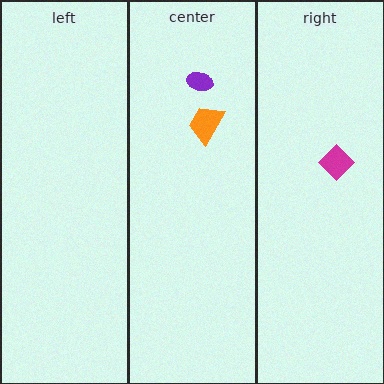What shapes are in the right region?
The magenta diamond.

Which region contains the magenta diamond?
The right region.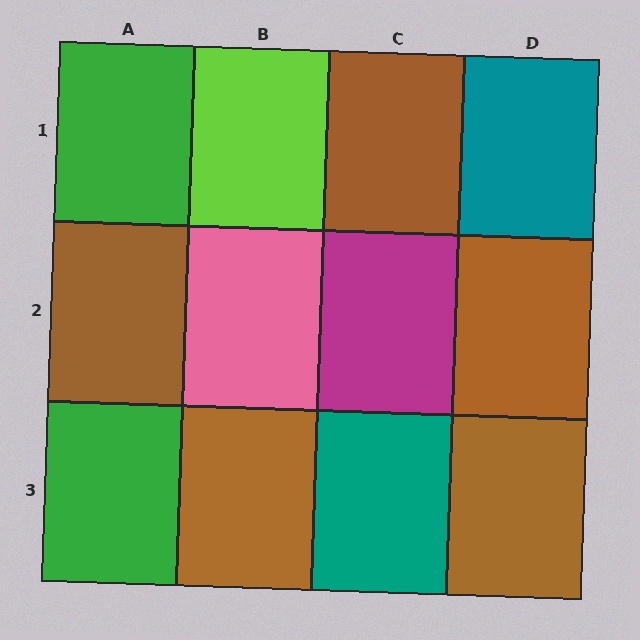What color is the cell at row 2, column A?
Brown.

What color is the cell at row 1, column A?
Green.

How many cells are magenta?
1 cell is magenta.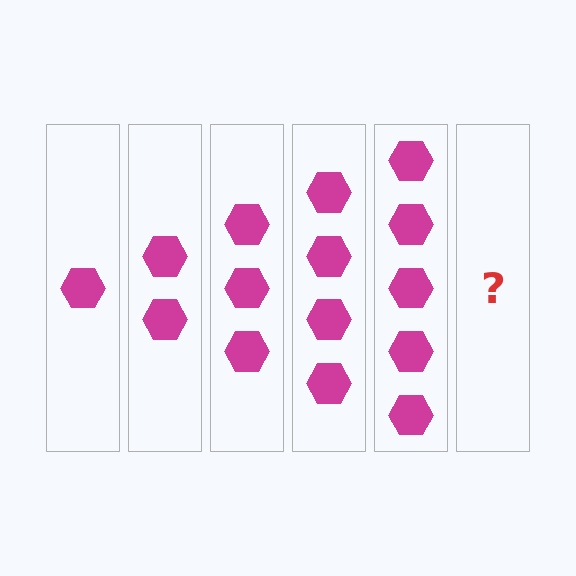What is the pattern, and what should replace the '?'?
The pattern is that each step adds one more hexagon. The '?' should be 6 hexagons.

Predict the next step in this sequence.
The next step is 6 hexagons.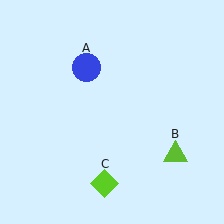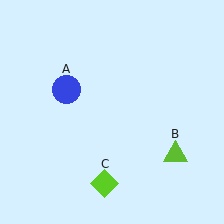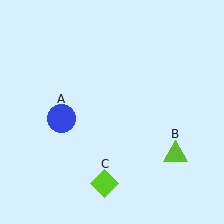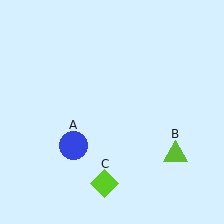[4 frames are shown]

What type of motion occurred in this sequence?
The blue circle (object A) rotated counterclockwise around the center of the scene.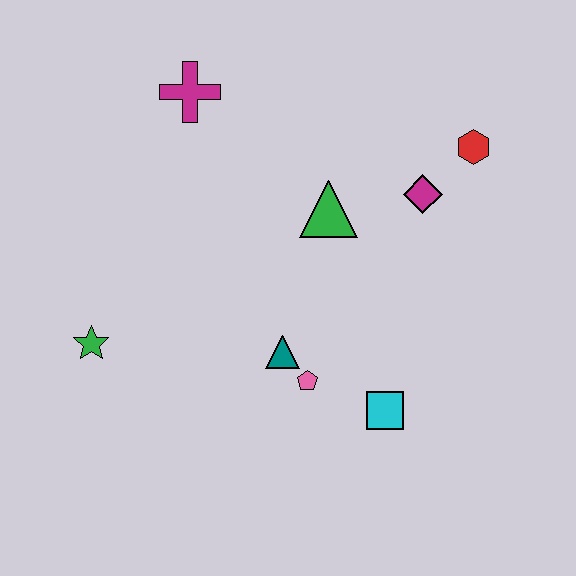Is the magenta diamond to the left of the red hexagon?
Yes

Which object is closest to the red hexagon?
The magenta diamond is closest to the red hexagon.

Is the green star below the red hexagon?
Yes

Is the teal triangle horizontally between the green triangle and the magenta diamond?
No